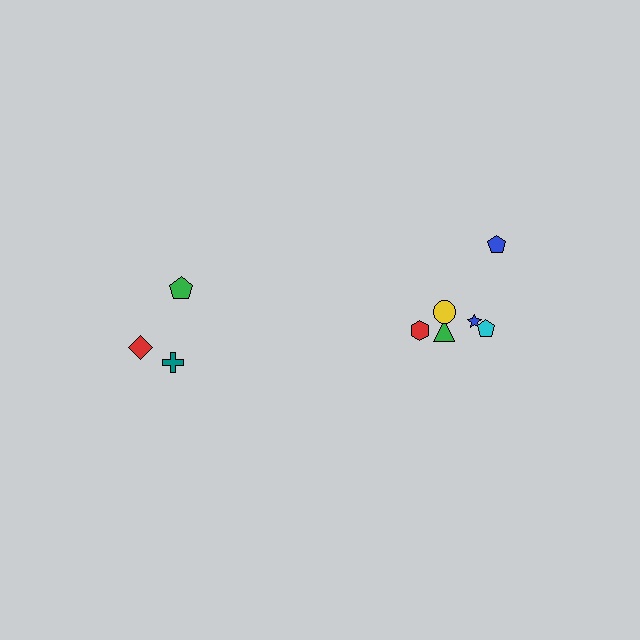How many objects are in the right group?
There are 6 objects.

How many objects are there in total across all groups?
There are 9 objects.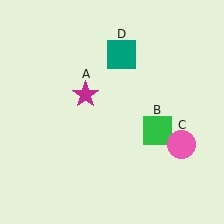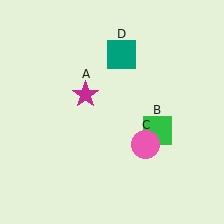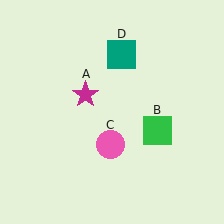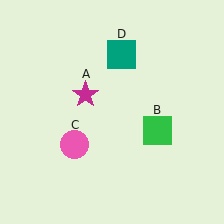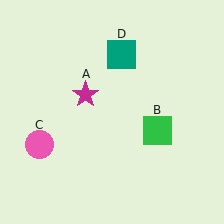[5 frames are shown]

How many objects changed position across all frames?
1 object changed position: pink circle (object C).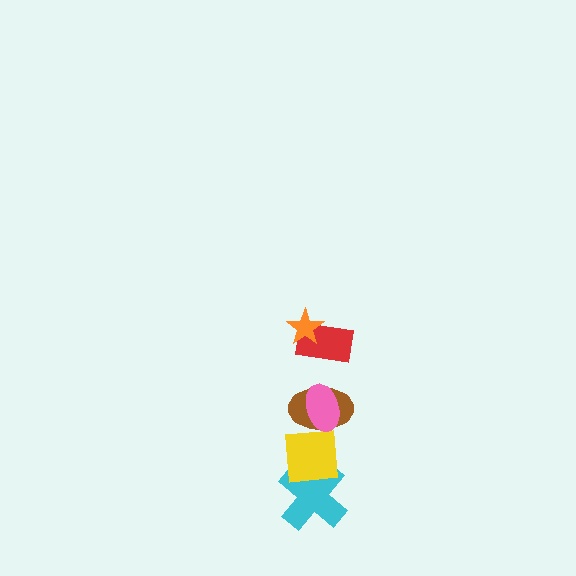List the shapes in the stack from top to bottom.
From top to bottom: the orange star, the red rectangle, the pink ellipse, the brown ellipse, the yellow square, the cyan cross.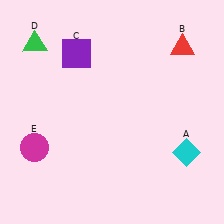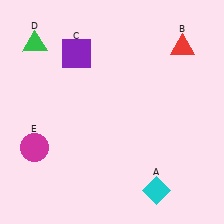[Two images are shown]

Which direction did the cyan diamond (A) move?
The cyan diamond (A) moved down.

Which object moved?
The cyan diamond (A) moved down.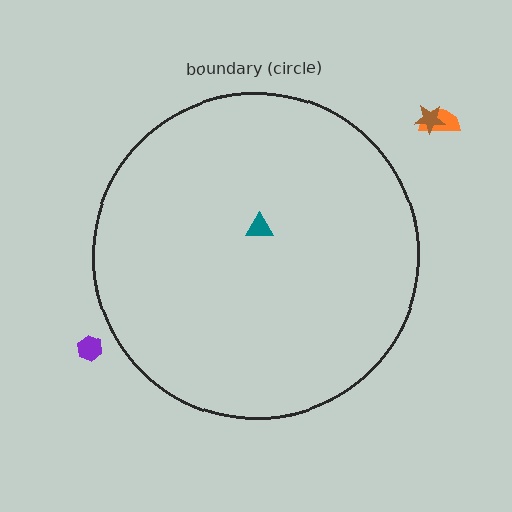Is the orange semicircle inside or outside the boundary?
Outside.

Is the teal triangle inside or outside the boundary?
Inside.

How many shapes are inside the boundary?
1 inside, 3 outside.